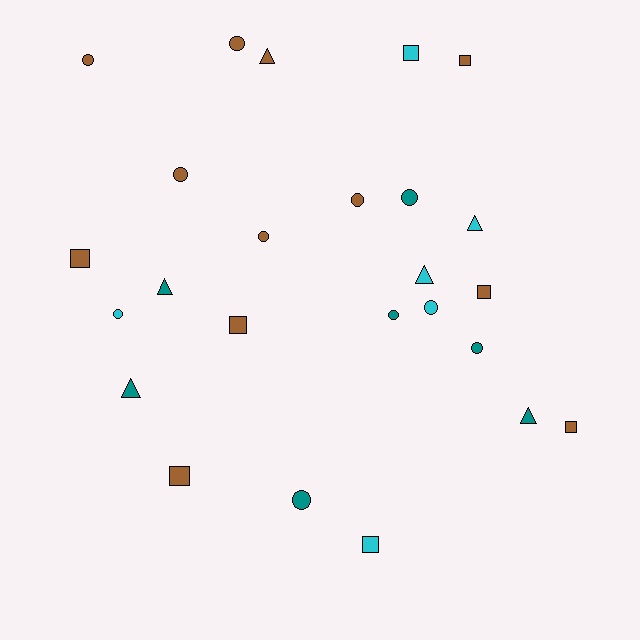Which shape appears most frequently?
Circle, with 11 objects.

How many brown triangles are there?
There is 1 brown triangle.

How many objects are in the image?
There are 25 objects.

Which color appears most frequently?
Brown, with 12 objects.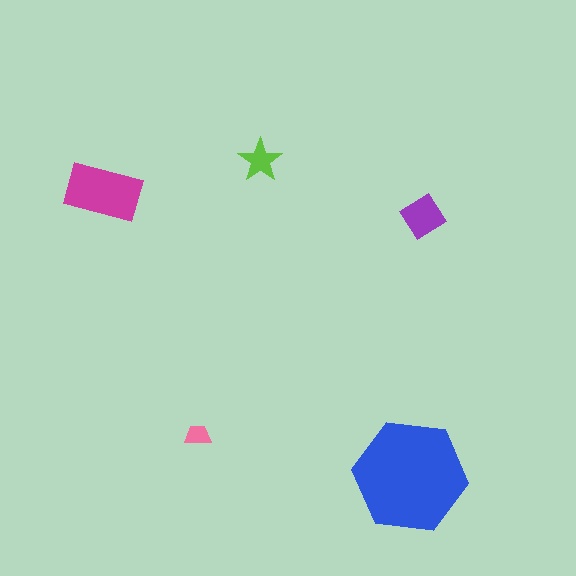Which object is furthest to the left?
The magenta rectangle is leftmost.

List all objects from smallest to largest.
The pink trapezoid, the lime star, the purple diamond, the magenta rectangle, the blue hexagon.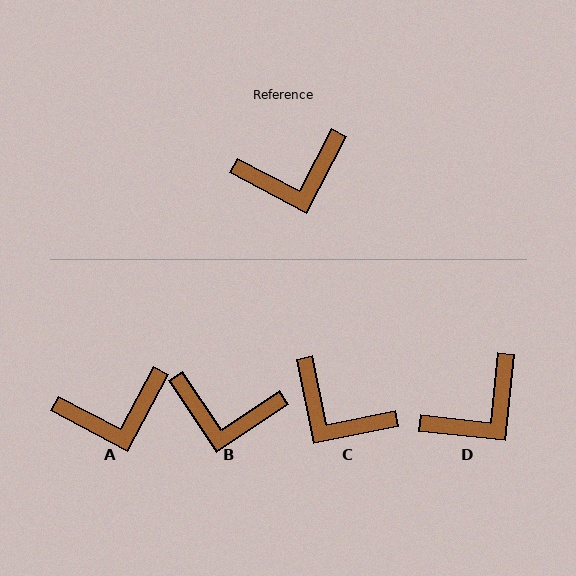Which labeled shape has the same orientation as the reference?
A.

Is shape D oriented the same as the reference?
No, it is off by about 22 degrees.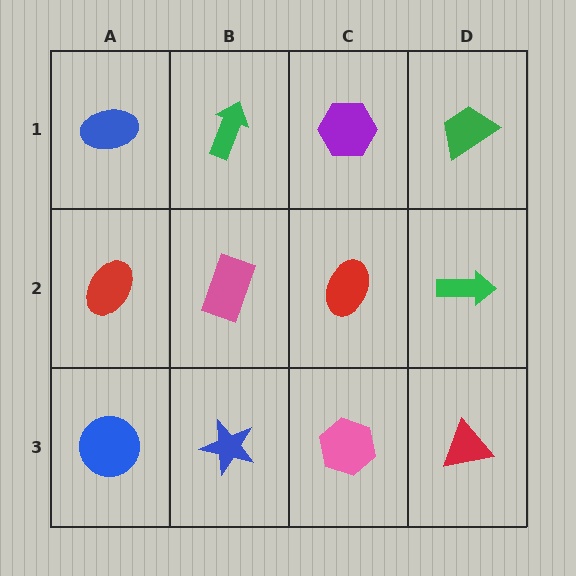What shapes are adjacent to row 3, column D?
A green arrow (row 2, column D), a pink hexagon (row 3, column C).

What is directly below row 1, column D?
A green arrow.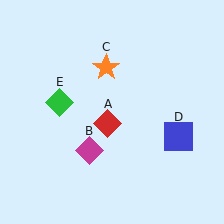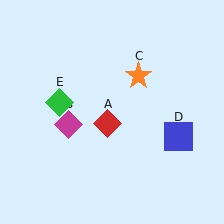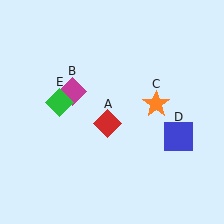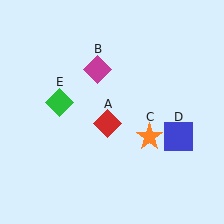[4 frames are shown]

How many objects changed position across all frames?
2 objects changed position: magenta diamond (object B), orange star (object C).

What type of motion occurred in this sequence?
The magenta diamond (object B), orange star (object C) rotated clockwise around the center of the scene.